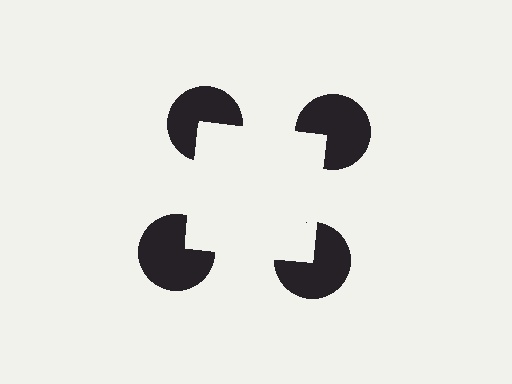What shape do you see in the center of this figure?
An illusory square — its edges are inferred from the aligned wedge cuts in the pac-man discs, not physically drawn.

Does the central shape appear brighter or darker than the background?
It typically appears slightly brighter than the background, even though no actual brightness change is drawn.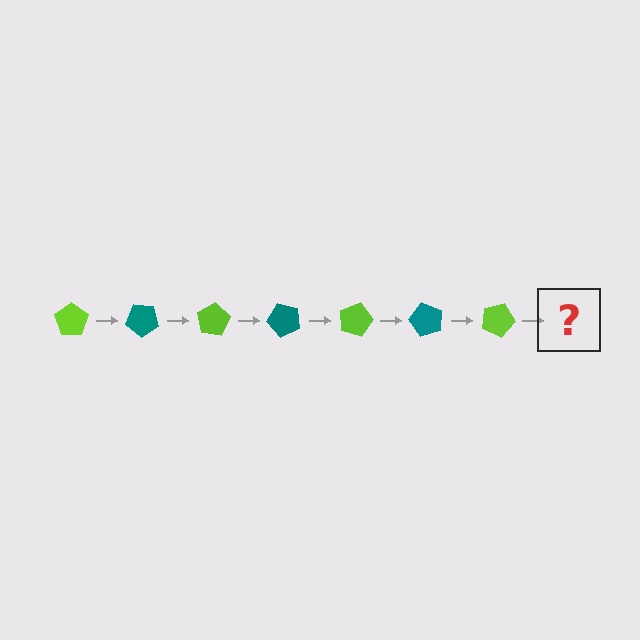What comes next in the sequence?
The next element should be a teal pentagon, rotated 280 degrees from the start.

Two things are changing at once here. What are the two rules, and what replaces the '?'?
The two rules are that it rotates 40 degrees each step and the color cycles through lime and teal. The '?' should be a teal pentagon, rotated 280 degrees from the start.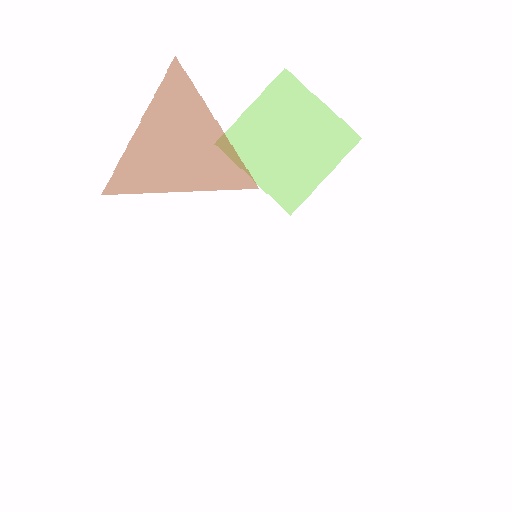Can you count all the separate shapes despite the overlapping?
Yes, there are 2 separate shapes.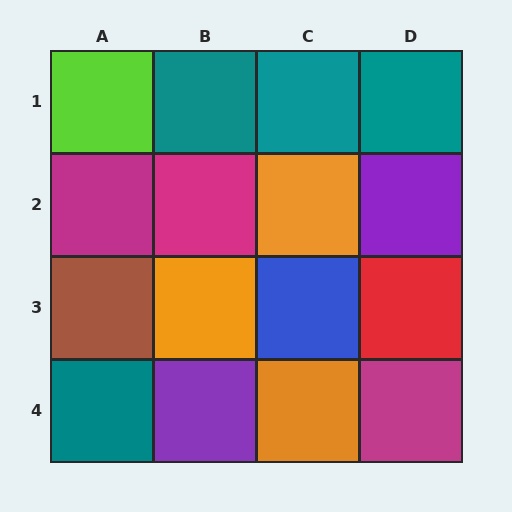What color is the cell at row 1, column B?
Teal.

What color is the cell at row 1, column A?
Lime.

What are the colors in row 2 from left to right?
Magenta, magenta, orange, purple.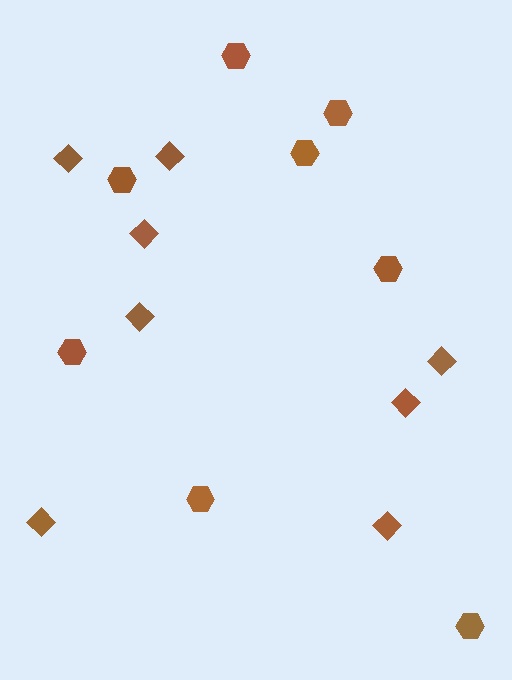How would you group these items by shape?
There are 2 groups: one group of diamonds (8) and one group of hexagons (8).